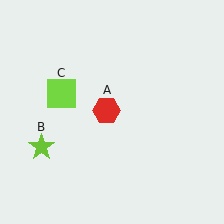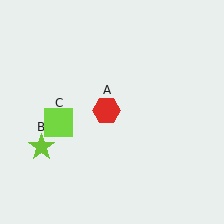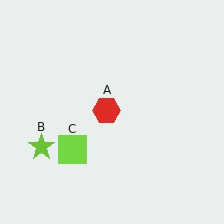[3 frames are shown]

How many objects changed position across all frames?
1 object changed position: lime square (object C).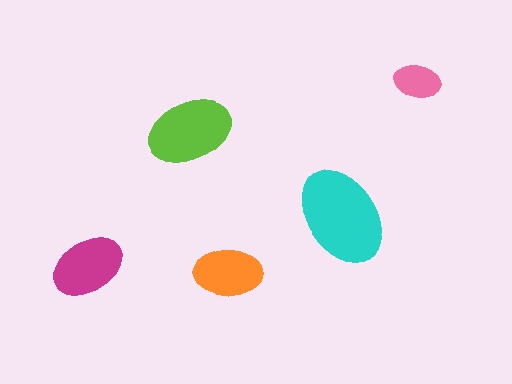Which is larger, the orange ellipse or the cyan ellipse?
The cyan one.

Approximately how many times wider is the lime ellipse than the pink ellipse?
About 2 times wider.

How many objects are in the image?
There are 5 objects in the image.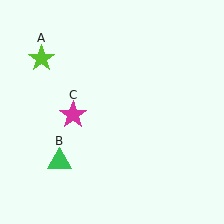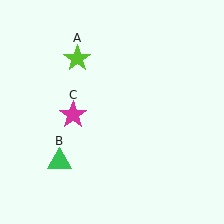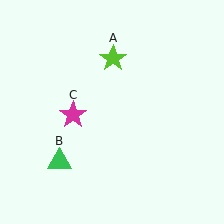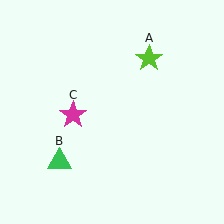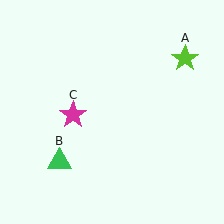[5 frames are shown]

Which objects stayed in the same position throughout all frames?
Green triangle (object B) and magenta star (object C) remained stationary.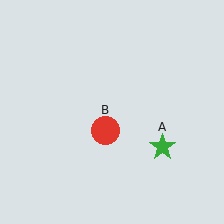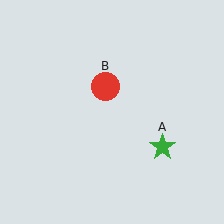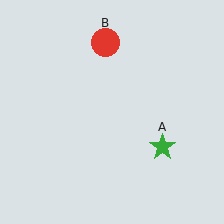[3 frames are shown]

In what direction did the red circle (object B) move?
The red circle (object B) moved up.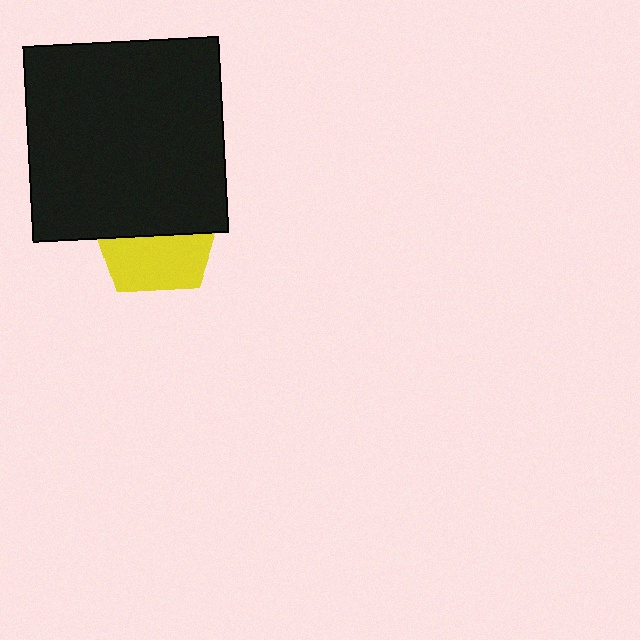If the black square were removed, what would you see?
You would see the complete yellow pentagon.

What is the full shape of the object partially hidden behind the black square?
The partially hidden object is a yellow pentagon.